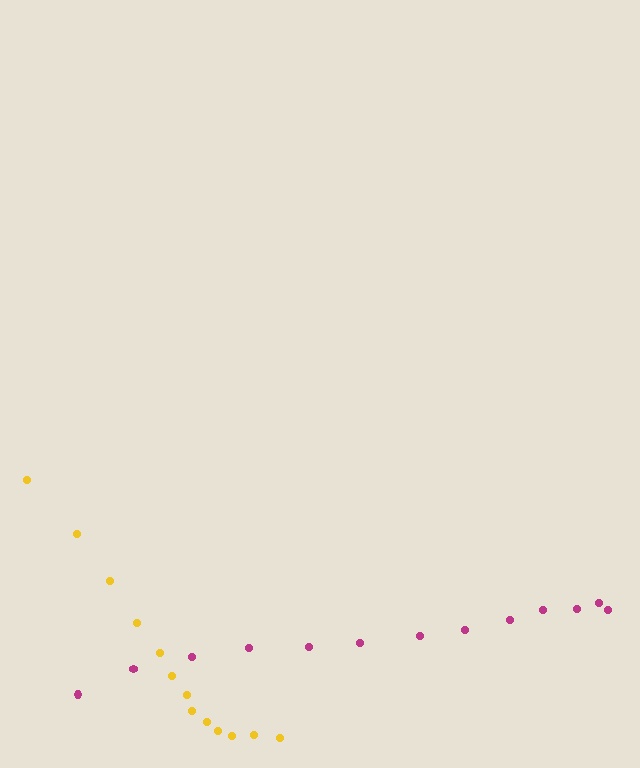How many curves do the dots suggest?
There are 2 distinct paths.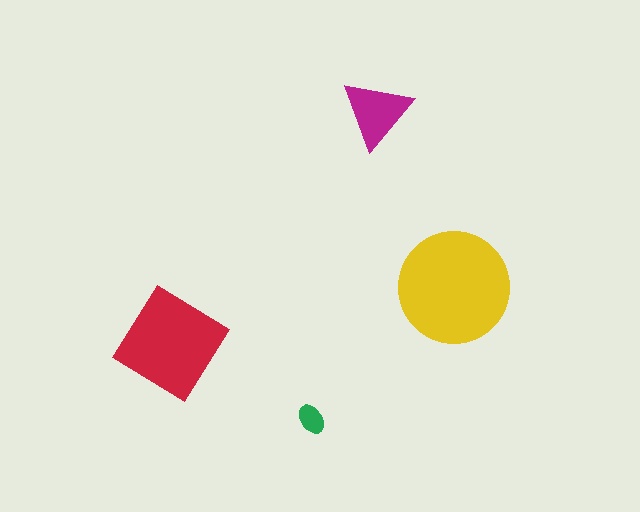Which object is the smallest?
The green ellipse.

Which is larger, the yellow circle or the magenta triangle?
The yellow circle.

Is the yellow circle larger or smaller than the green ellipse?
Larger.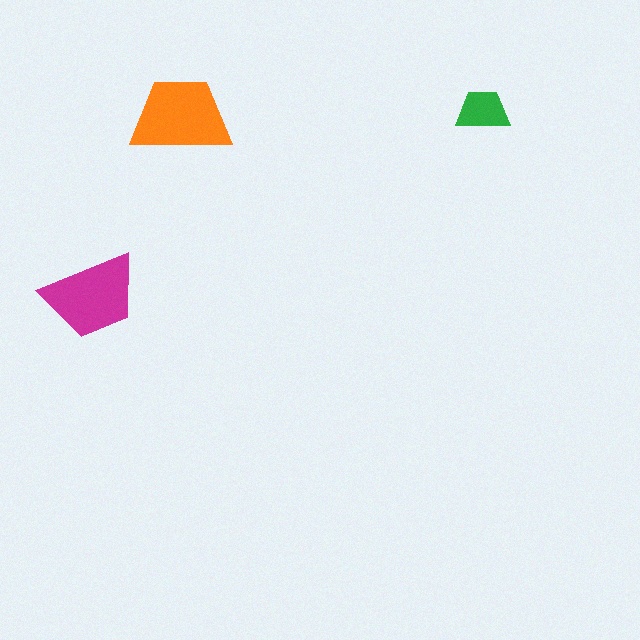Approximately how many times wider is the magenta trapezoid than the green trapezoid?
About 2 times wider.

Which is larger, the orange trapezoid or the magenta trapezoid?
The orange one.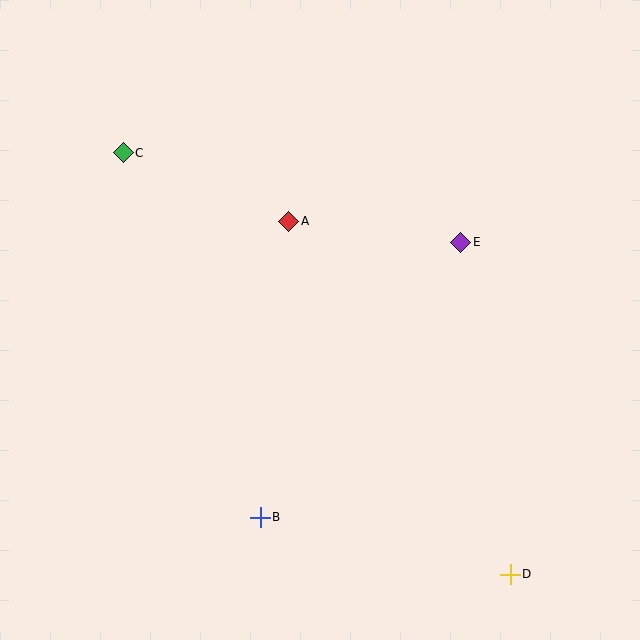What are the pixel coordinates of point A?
Point A is at (289, 221).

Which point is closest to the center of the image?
Point A at (289, 221) is closest to the center.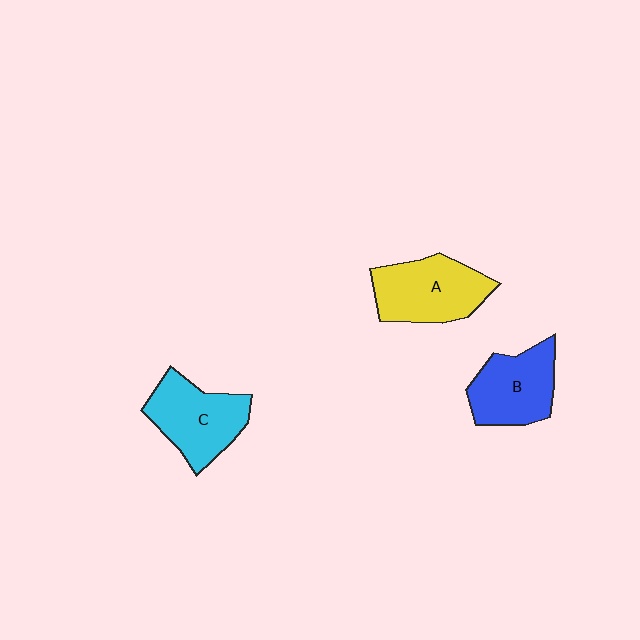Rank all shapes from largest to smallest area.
From largest to smallest: A (yellow), C (cyan), B (blue).